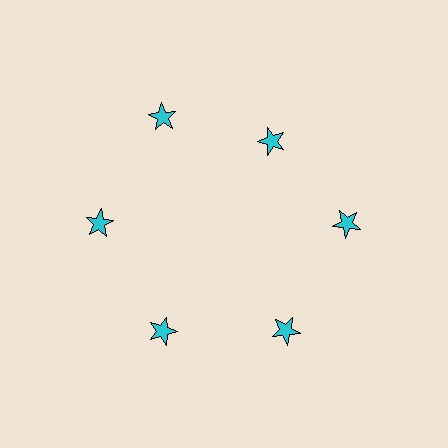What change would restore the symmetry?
The symmetry would be restored by moving it outward, back onto the ring so that all 6 stars sit at equal angles and equal distance from the center.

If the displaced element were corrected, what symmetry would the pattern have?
It would have 6-fold rotational symmetry — the pattern would map onto itself every 60 degrees.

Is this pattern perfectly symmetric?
No. The 6 cyan stars are arranged in a ring, but one element near the 1 o'clock position is pulled inward toward the center, breaking the 6-fold rotational symmetry.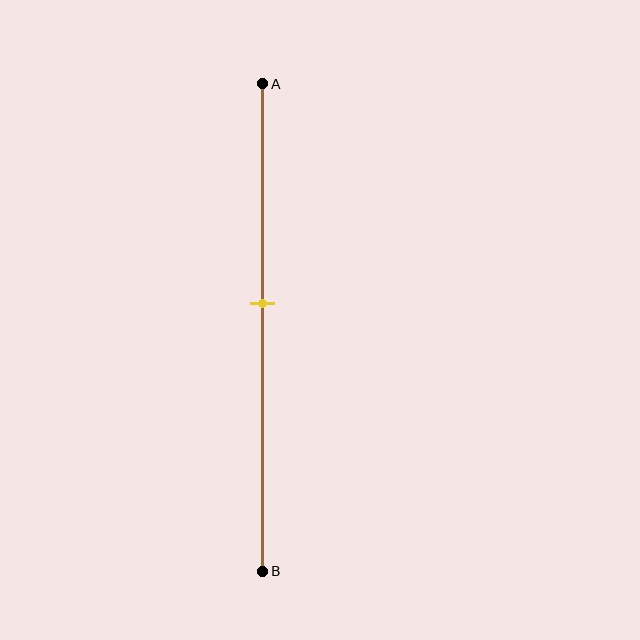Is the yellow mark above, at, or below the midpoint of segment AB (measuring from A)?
The yellow mark is above the midpoint of segment AB.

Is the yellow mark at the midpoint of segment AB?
No, the mark is at about 45% from A, not at the 50% midpoint.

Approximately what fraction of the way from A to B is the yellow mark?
The yellow mark is approximately 45% of the way from A to B.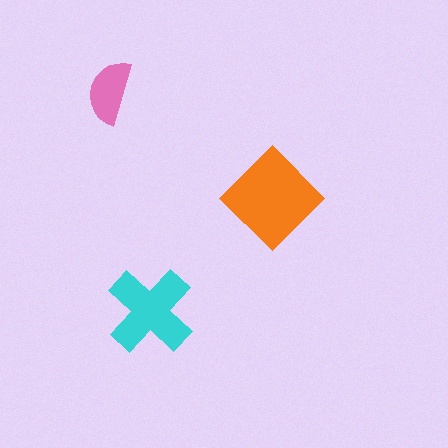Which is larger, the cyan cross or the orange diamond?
The orange diamond.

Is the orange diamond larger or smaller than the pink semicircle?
Larger.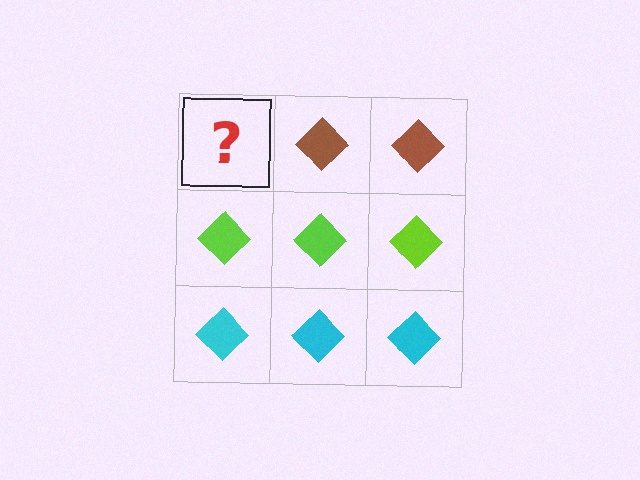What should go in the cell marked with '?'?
The missing cell should contain a brown diamond.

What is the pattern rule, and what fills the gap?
The rule is that each row has a consistent color. The gap should be filled with a brown diamond.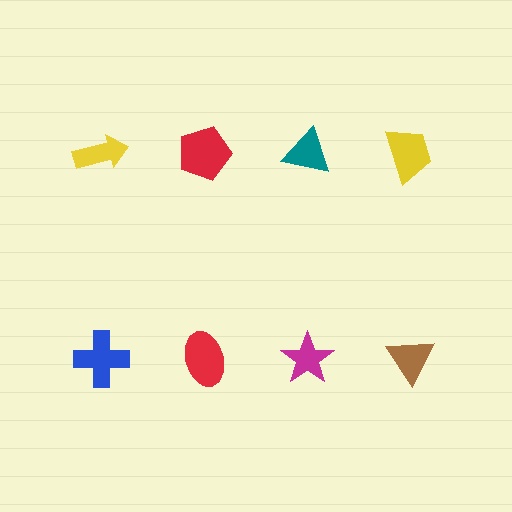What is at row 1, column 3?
A teal triangle.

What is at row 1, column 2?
A red pentagon.